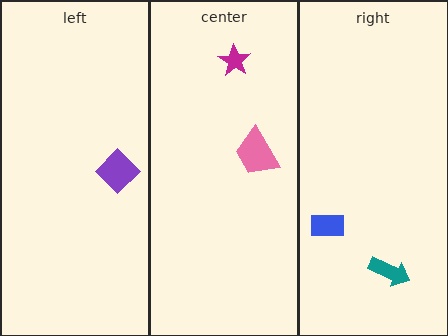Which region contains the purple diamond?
The left region.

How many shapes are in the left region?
1.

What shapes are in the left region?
The purple diamond.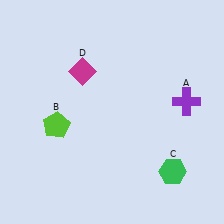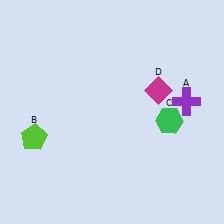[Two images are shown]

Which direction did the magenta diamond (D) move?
The magenta diamond (D) moved right.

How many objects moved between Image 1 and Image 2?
3 objects moved between the two images.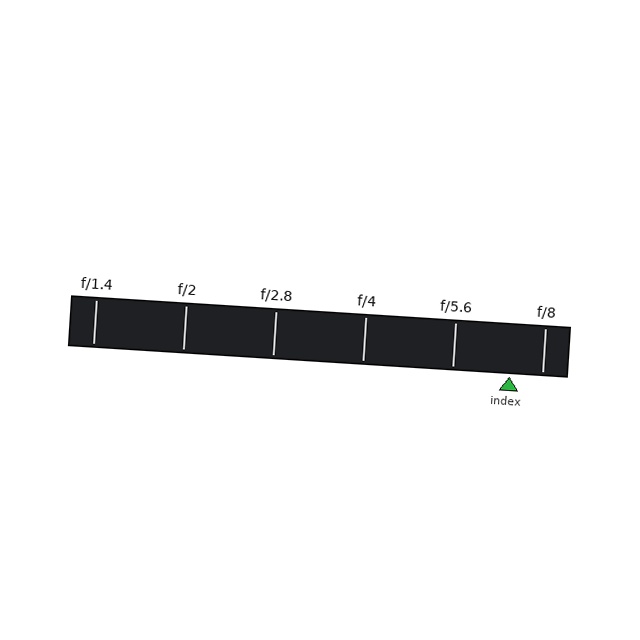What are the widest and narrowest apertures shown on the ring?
The widest aperture shown is f/1.4 and the narrowest is f/8.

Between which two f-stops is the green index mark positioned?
The index mark is between f/5.6 and f/8.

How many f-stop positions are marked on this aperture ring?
There are 6 f-stop positions marked.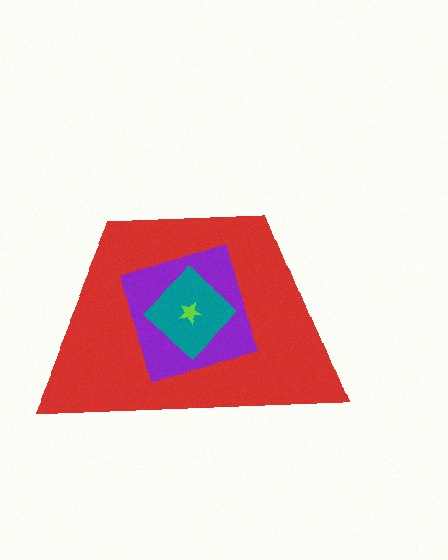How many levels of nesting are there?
4.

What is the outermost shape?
The red trapezoid.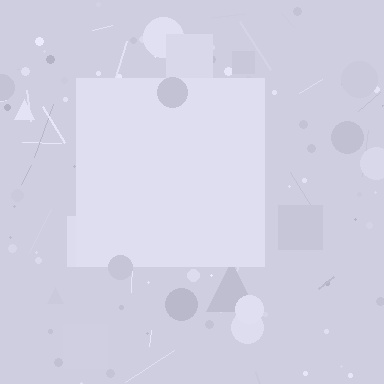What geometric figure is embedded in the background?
A square is embedded in the background.